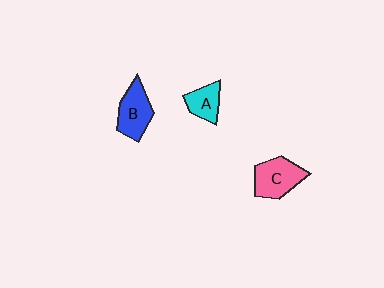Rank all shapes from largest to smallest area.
From largest to smallest: C (pink), B (blue), A (cyan).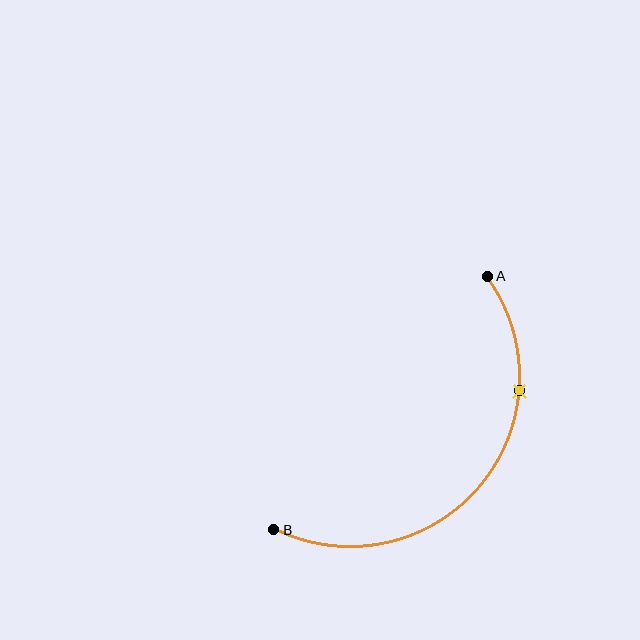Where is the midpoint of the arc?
The arc midpoint is the point on the curve farthest from the straight line joining A and B. It sits below and to the right of that line.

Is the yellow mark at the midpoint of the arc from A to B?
No. The yellow mark lies on the arc but is closer to endpoint A. The arc midpoint would be at the point on the curve equidistant along the arc from both A and B.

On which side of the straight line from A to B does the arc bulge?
The arc bulges below and to the right of the straight line connecting A and B.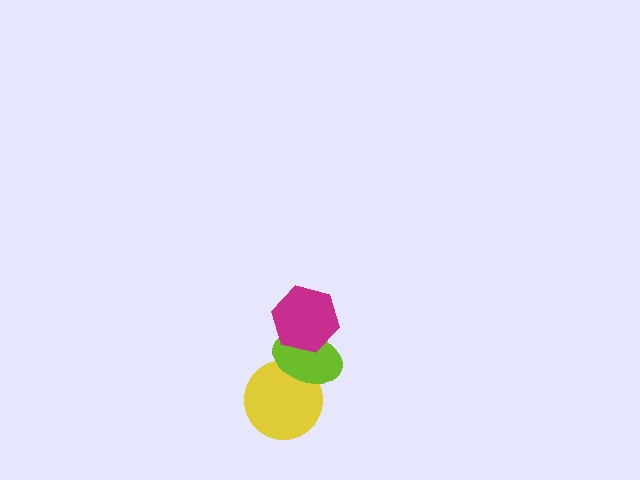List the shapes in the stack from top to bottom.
From top to bottom: the magenta hexagon, the lime ellipse, the yellow circle.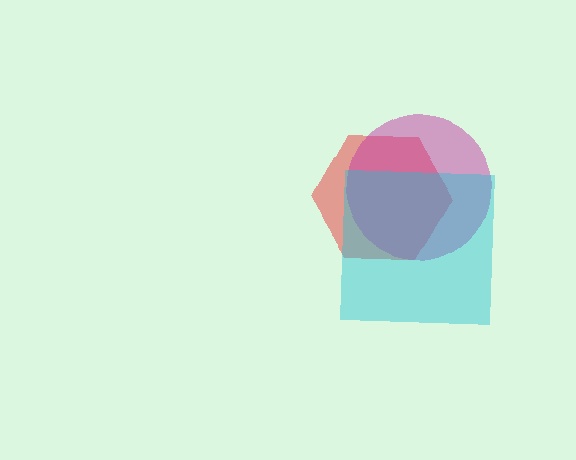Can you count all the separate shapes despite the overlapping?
Yes, there are 3 separate shapes.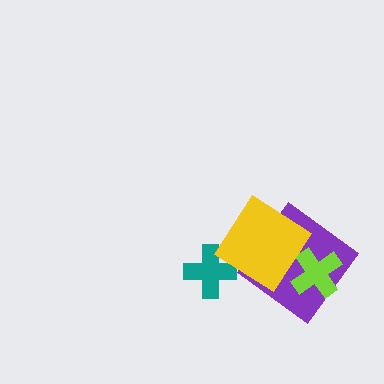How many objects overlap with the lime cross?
2 objects overlap with the lime cross.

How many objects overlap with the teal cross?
1 object overlaps with the teal cross.